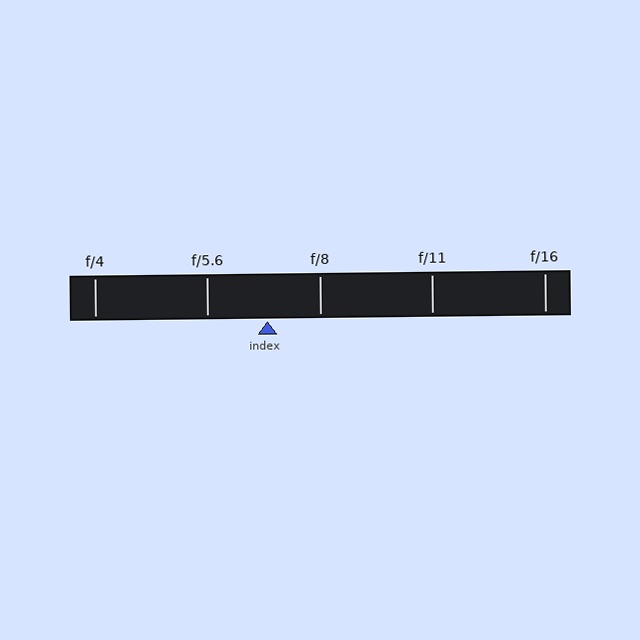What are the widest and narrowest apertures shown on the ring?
The widest aperture shown is f/4 and the narrowest is f/16.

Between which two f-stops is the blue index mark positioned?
The index mark is between f/5.6 and f/8.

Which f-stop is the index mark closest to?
The index mark is closest to f/8.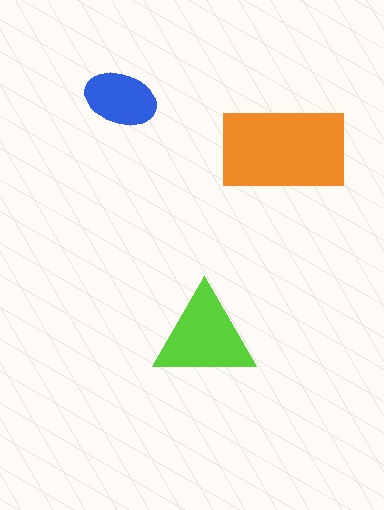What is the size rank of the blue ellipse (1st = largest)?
3rd.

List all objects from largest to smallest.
The orange rectangle, the lime triangle, the blue ellipse.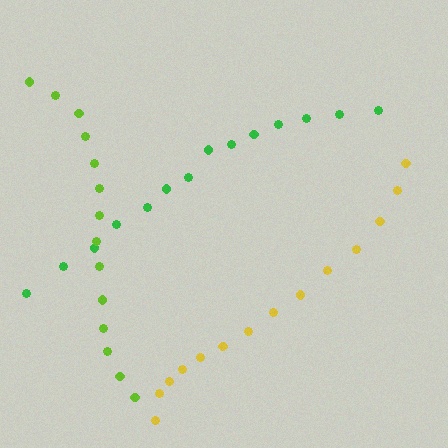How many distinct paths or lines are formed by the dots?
There are 3 distinct paths.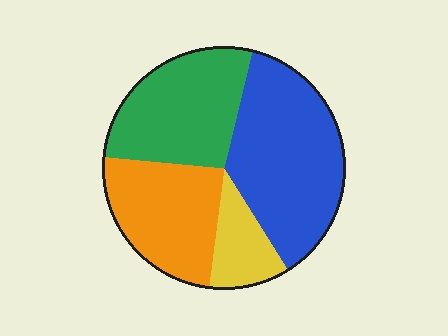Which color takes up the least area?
Yellow, at roughly 10%.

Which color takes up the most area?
Blue, at roughly 35%.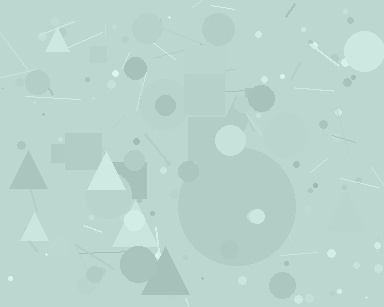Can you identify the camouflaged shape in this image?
The camouflaged shape is a circle.